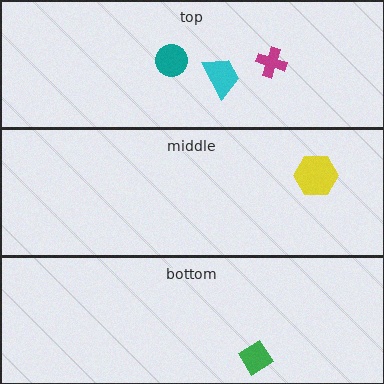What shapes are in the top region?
The teal circle, the cyan trapezoid, the magenta cross.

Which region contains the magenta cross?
The top region.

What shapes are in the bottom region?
The green diamond.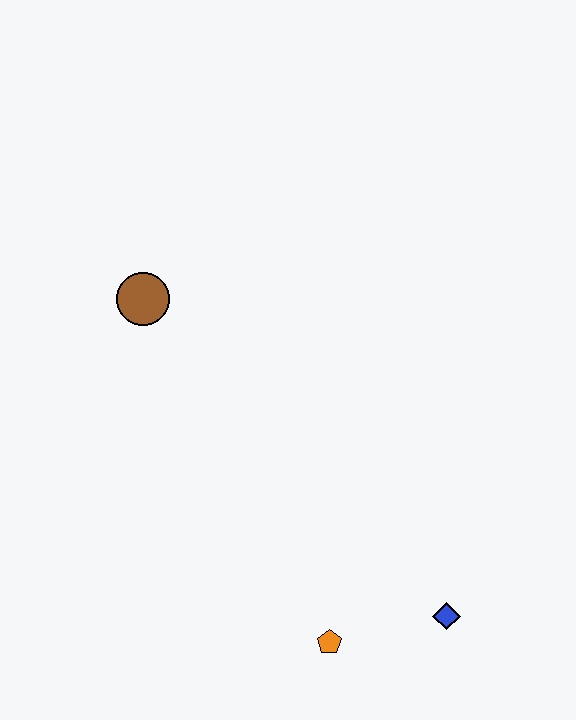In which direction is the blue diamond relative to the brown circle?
The blue diamond is below the brown circle.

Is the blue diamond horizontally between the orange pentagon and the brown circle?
No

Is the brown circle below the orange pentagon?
No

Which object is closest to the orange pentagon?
The blue diamond is closest to the orange pentagon.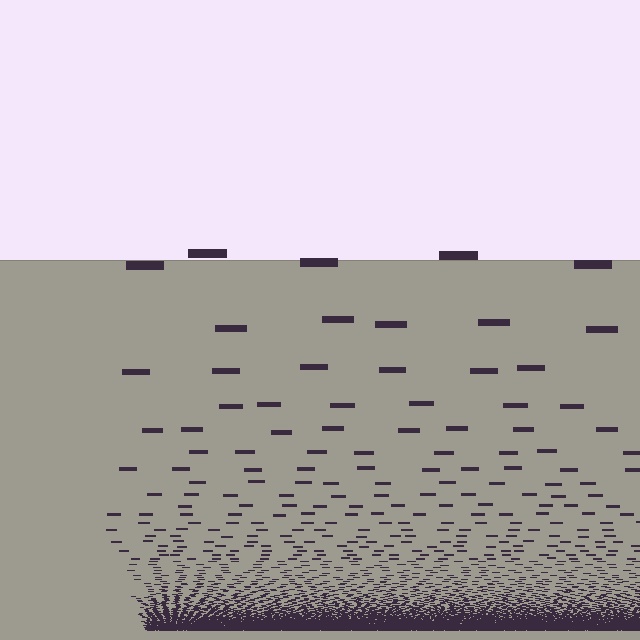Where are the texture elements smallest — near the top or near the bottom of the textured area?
Near the bottom.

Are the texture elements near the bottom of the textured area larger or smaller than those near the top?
Smaller. The gradient is inverted — elements near the bottom are smaller and denser.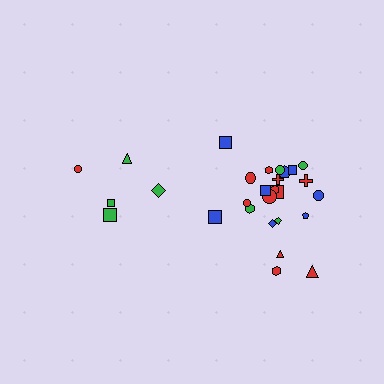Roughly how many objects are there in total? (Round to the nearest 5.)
Roughly 30 objects in total.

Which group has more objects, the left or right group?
The right group.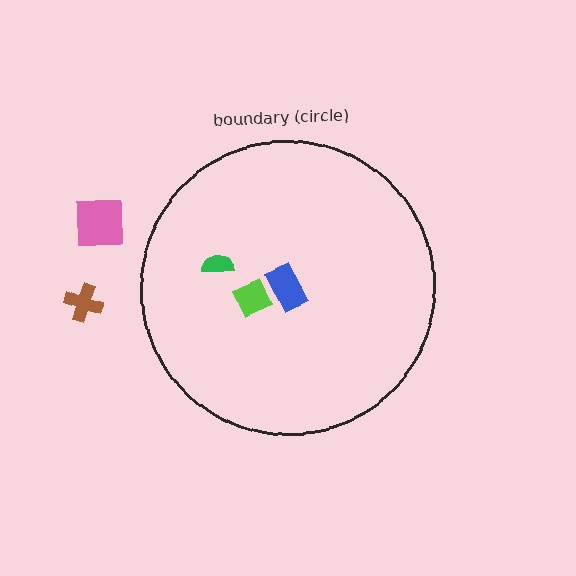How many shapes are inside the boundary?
3 inside, 2 outside.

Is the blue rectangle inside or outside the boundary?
Inside.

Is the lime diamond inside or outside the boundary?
Inside.